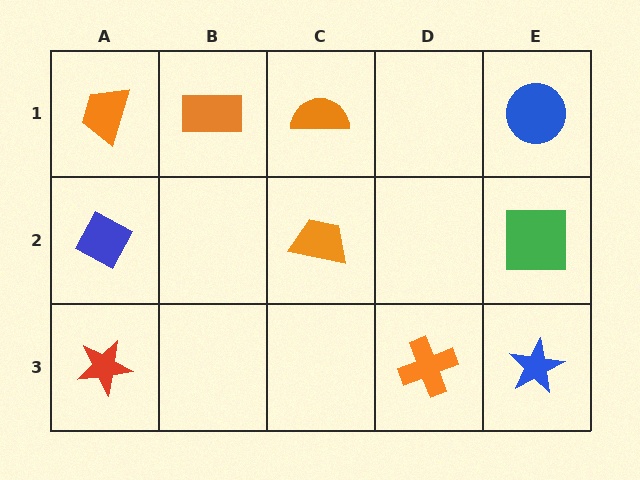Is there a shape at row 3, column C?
No, that cell is empty.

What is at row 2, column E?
A green square.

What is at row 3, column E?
A blue star.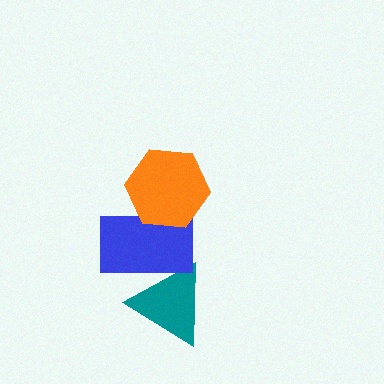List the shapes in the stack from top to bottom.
From top to bottom: the orange hexagon, the blue rectangle, the teal triangle.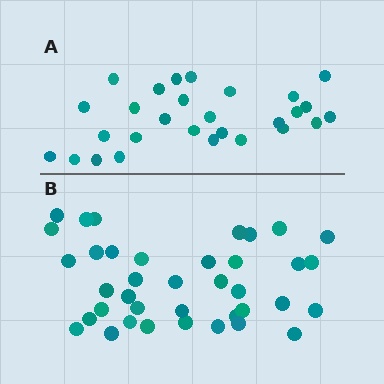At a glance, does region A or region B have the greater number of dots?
Region B (the bottom region) has more dots.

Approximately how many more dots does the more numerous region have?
Region B has roughly 10 or so more dots than region A.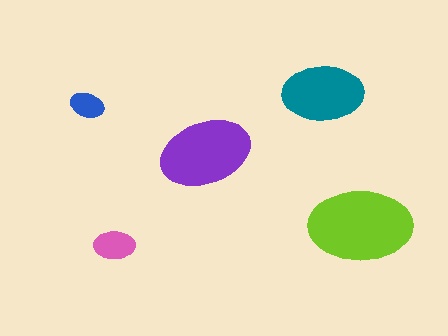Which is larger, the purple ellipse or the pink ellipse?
The purple one.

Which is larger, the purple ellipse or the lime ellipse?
The lime one.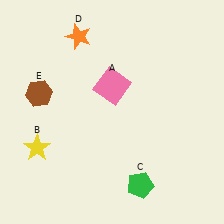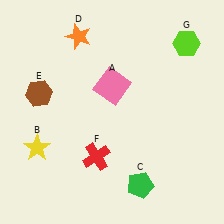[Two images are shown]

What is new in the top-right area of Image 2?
A lime hexagon (G) was added in the top-right area of Image 2.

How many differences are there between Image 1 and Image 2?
There are 2 differences between the two images.